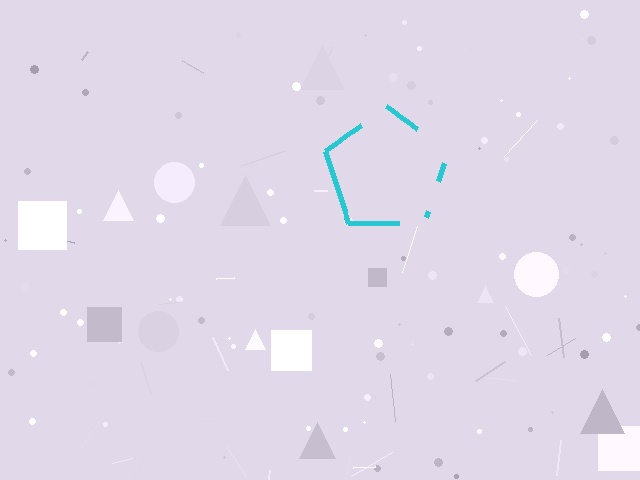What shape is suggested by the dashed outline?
The dashed outline suggests a pentagon.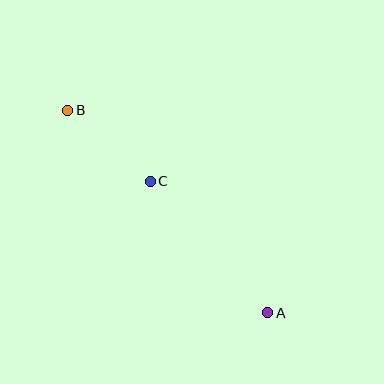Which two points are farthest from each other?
Points A and B are farthest from each other.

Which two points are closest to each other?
Points B and C are closest to each other.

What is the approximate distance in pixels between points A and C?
The distance between A and C is approximately 176 pixels.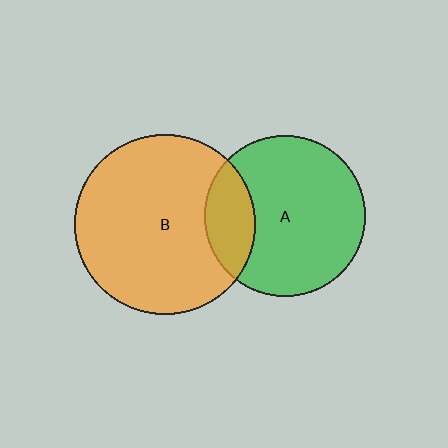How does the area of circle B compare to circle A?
Approximately 1.3 times.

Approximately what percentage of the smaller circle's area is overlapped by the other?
Approximately 20%.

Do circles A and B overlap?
Yes.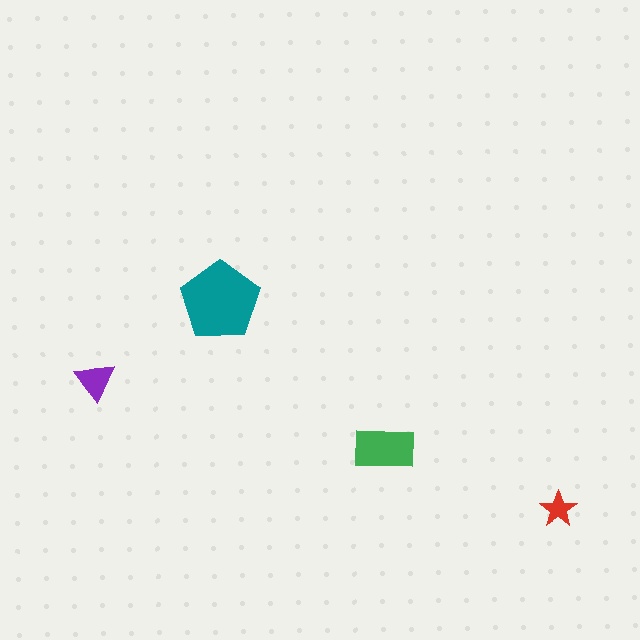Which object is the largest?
The teal pentagon.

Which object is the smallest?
The red star.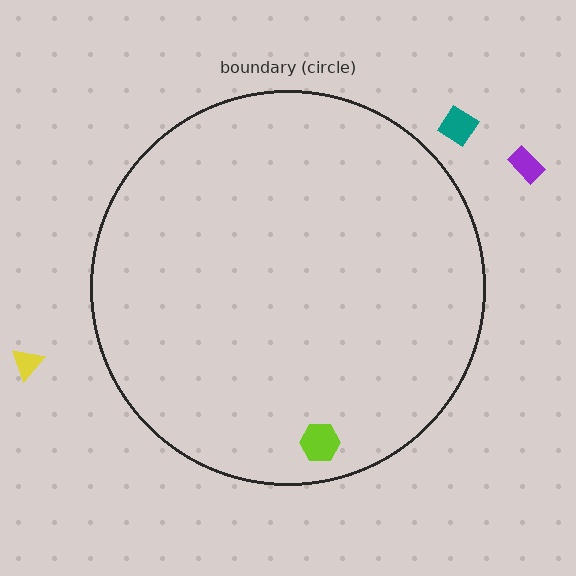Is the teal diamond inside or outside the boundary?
Outside.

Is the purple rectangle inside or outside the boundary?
Outside.